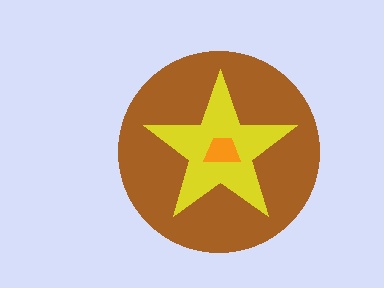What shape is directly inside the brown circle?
The yellow star.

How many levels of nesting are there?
3.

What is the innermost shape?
The orange trapezoid.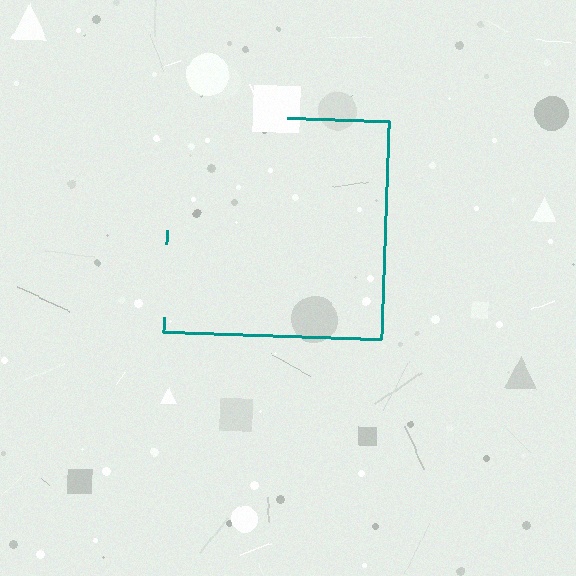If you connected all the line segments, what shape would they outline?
They would outline a square.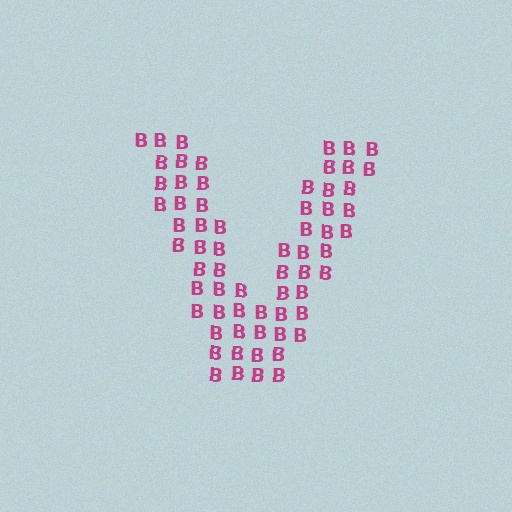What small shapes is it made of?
It is made of small letter B's.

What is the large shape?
The large shape is the letter V.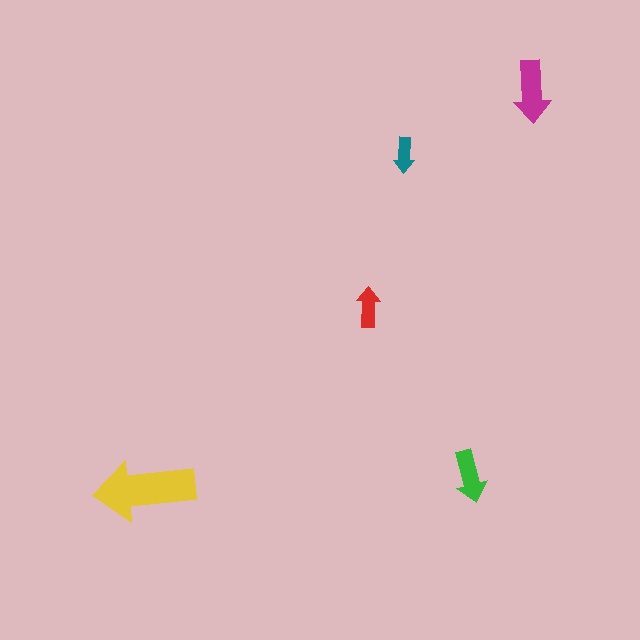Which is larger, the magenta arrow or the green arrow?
The magenta one.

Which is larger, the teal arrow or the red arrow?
The red one.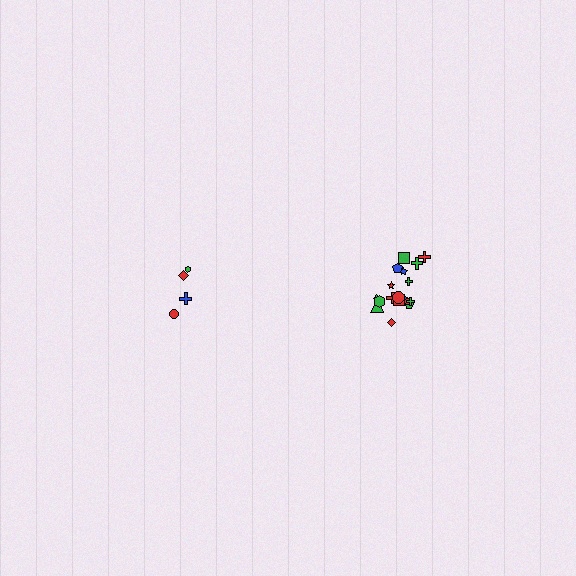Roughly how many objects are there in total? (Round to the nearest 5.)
Roughly 20 objects in total.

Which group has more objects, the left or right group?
The right group.